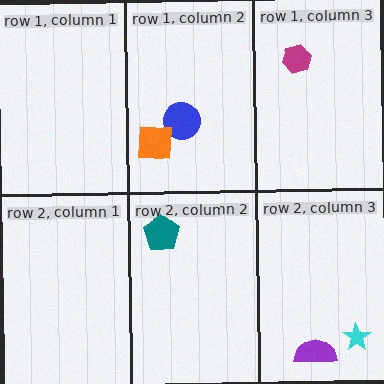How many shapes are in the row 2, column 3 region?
2.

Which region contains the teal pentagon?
The row 2, column 2 region.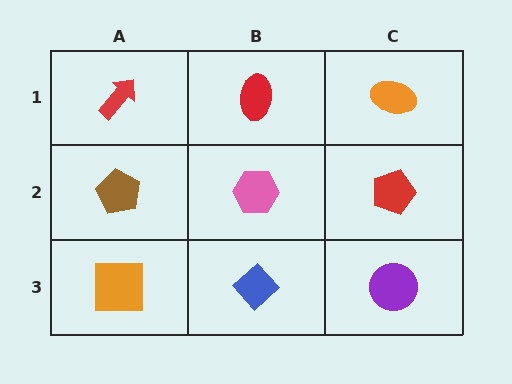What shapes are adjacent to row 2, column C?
An orange ellipse (row 1, column C), a purple circle (row 3, column C), a pink hexagon (row 2, column B).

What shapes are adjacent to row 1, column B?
A pink hexagon (row 2, column B), a red arrow (row 1, column A), an orange ellipse (row 1, column C).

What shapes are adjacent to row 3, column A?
A brown pentagon (row 2, column A), a blue diamond (row 3, column B).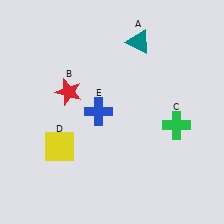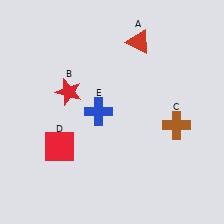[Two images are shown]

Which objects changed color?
A changed from teal to red. C changed from green to brown. D changed from yellow to red.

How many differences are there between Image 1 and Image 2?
There are 3 differences between the two images.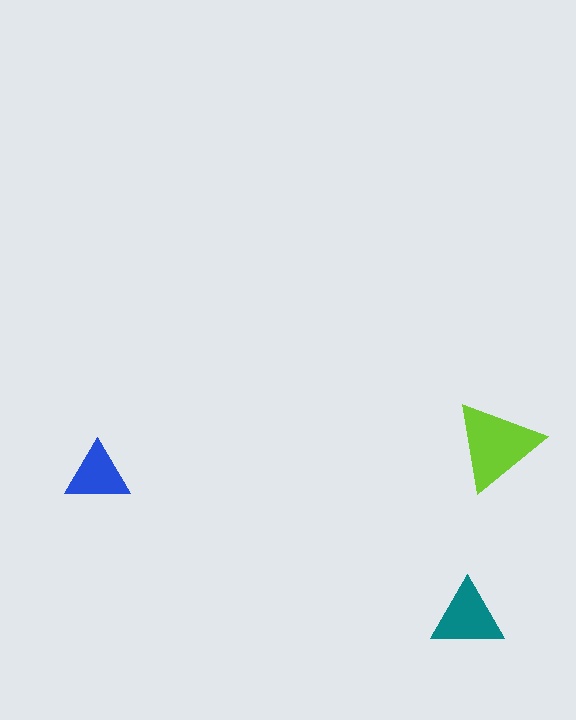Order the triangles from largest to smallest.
the lime one, the teal one, the blue one.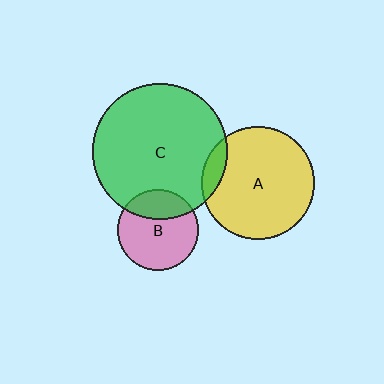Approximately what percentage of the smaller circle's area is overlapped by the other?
Approximately 30%.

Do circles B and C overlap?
Yes.